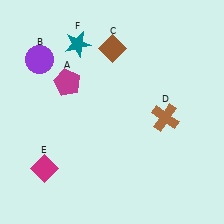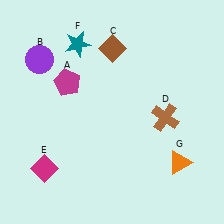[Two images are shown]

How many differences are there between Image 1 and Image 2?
There is 1 difference between the two images.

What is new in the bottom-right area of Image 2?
An orange triangle (G) was added in the bottom-right area of Image 2.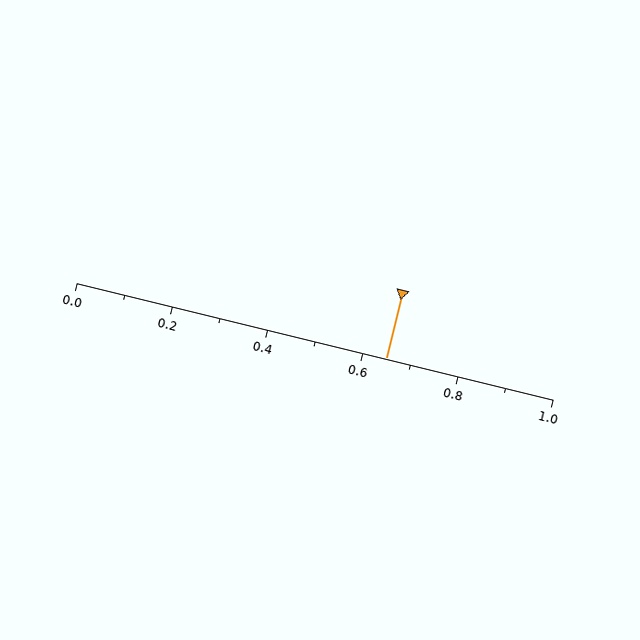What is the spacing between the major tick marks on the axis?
The major ticks are spaced 0.2 apart.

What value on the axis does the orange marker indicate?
The marker indicates approximately 0.65.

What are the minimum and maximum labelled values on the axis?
The axis runs from 0.0 to 1.0.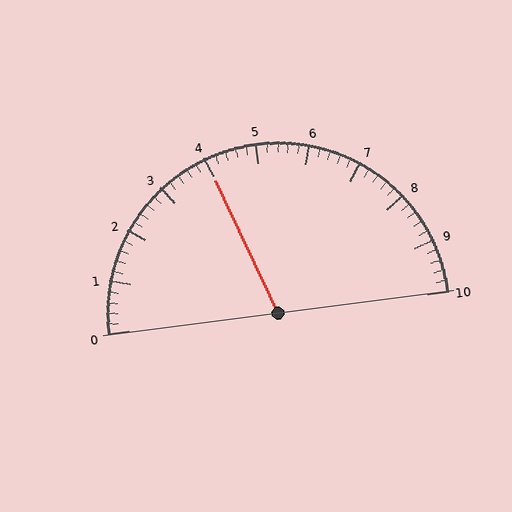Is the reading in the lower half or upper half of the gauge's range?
The reading is in the lower half of the range (0 to 10).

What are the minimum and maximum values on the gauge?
The gauge ranges from 0 to 10.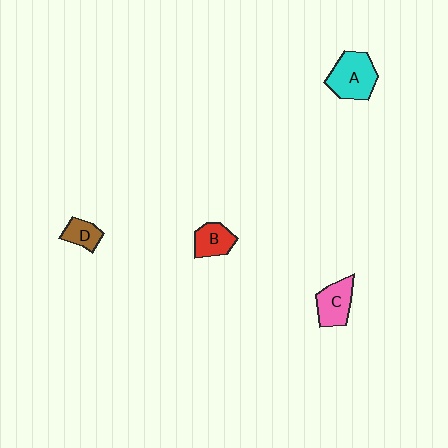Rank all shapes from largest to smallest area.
From largest to smallest: A (cyan), C (pink), B (red), D (brown).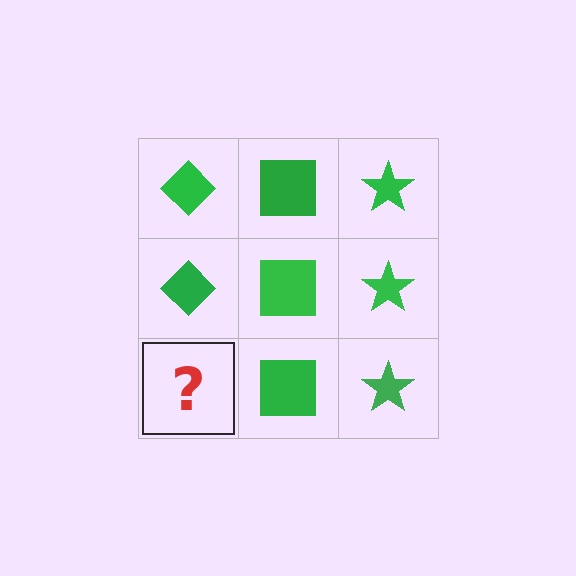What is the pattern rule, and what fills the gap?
The rule is that each column has a consistent shape. The gap should be filled with a green diamond.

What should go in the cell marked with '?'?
The missing cell should contain a green diamond.